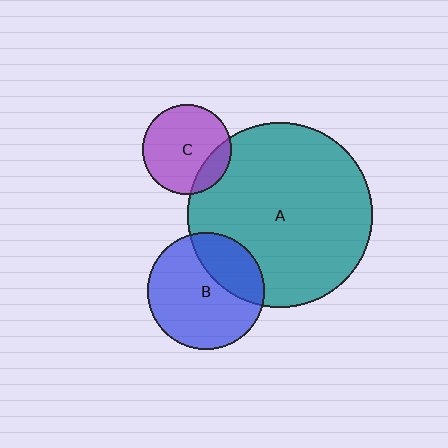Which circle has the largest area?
Circle A (teal).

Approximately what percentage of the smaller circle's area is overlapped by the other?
Approximately 20%.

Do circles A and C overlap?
Yes.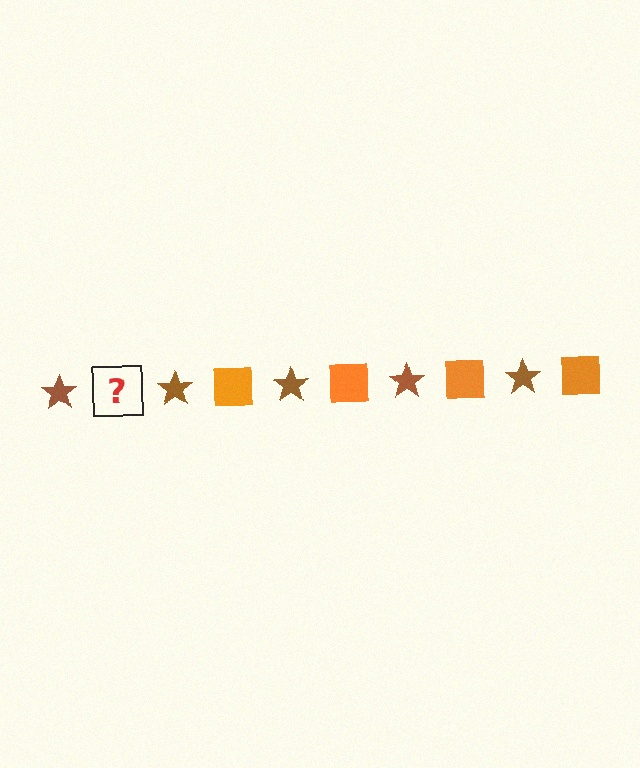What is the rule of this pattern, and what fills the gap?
The rule is that the pattern alternates between brown star and orange square. The gap should be filled with an orange square.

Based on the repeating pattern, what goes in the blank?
The blank should be an orange square.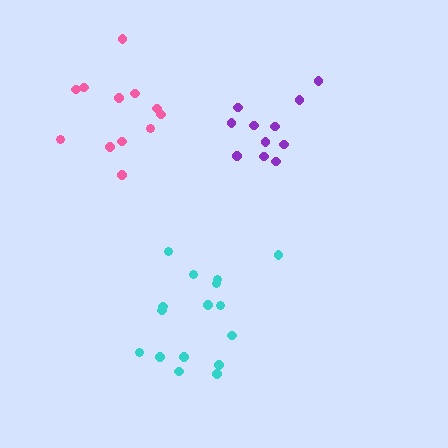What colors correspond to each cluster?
The clusters are colored: cyan, pink, purple.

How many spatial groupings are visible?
There are 3 spatial groupings.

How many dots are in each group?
Group 1: 16 dots, Group 2: 12 dots, Group 3: 11 dots (39 total).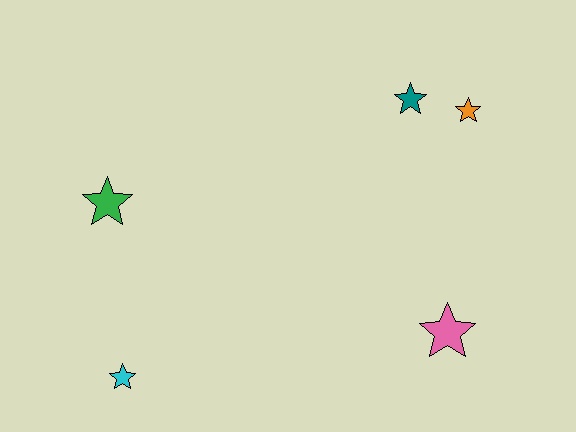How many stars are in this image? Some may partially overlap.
There are 5 stars.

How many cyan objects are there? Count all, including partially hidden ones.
There is 1 cyan object.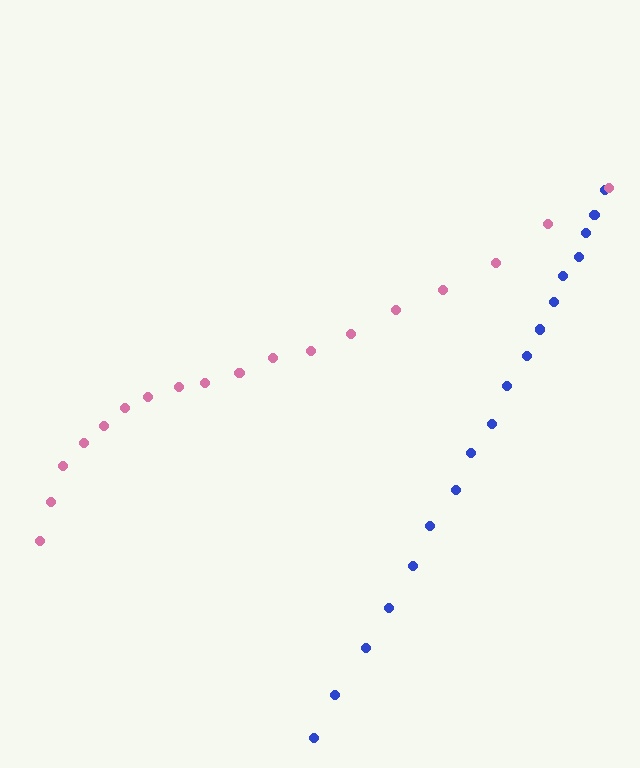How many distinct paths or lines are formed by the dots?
There are 2 distinct paths.